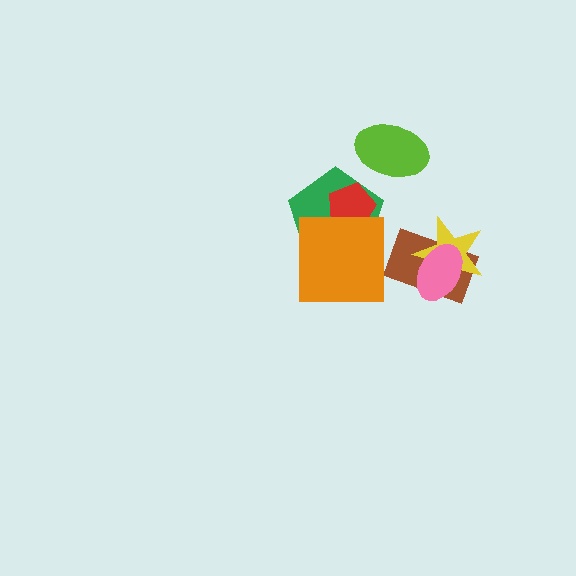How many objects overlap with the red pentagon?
2 objects overlap with the red pentagon.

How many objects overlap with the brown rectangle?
2 objects overlap with the brown rectangle.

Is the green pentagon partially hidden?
Yes, it is partially covered by another shape.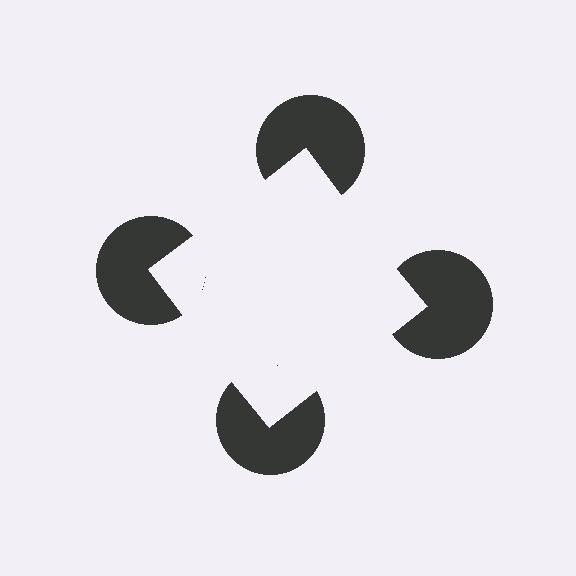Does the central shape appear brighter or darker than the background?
It typically appears slightly brighter than the background, even though no actual brightness change is drawn.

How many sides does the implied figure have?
4 sides.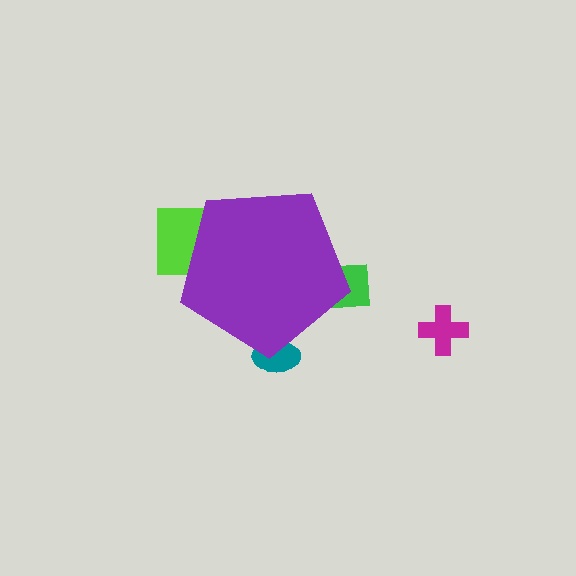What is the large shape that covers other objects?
A purple pentagon.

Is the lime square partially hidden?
Yes, the lime square is partially hidden behind the purple pentagon.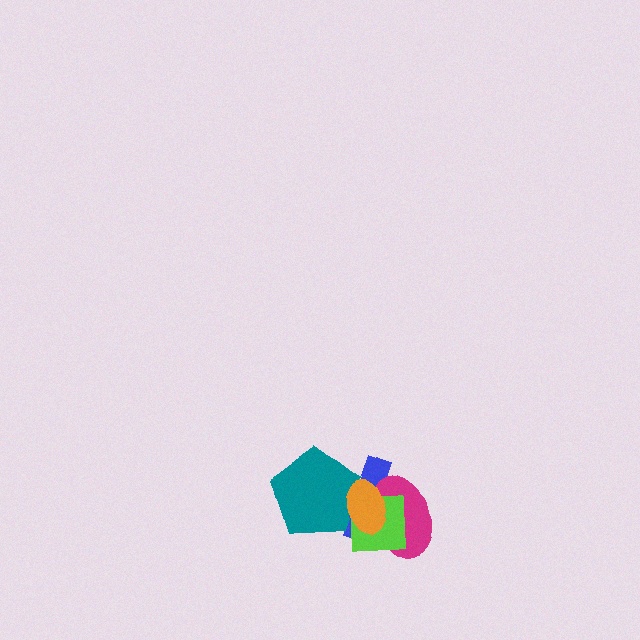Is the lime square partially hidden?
Yes, it is partially covered by another shape.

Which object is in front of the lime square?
The orange ellipse is in front of the lime square.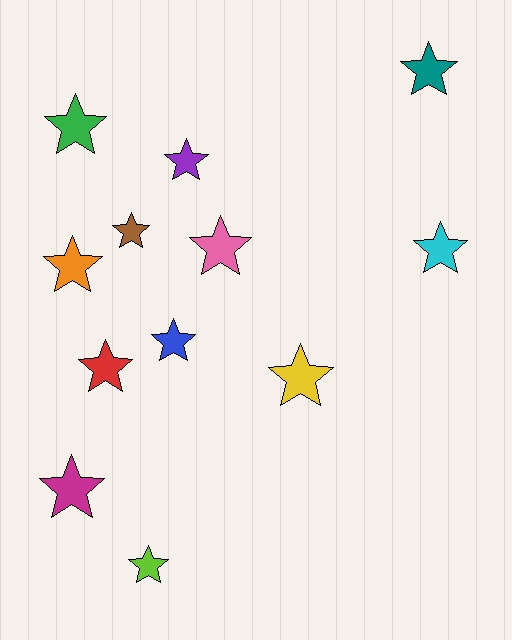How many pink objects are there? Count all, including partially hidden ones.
There is 1 pink object.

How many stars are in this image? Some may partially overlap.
There are 12 stars.